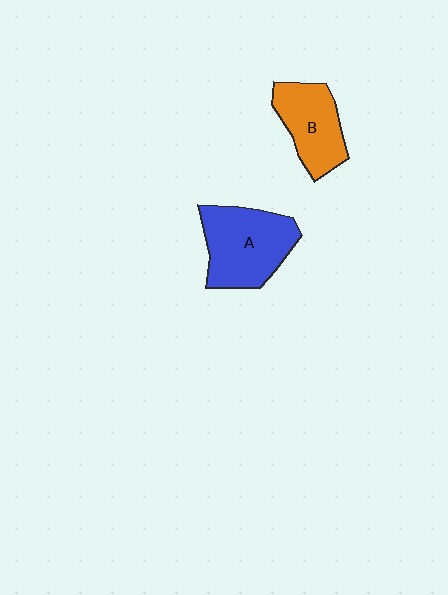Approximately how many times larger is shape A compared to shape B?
Approximately 1.3 times.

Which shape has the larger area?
Shape A (blue).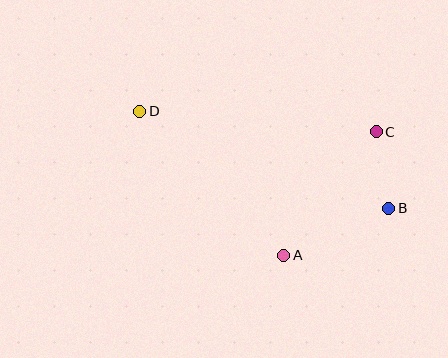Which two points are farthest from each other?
Points B and D are farthest from each other.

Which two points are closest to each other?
Points B and C are closest to each other.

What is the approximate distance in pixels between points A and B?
The distance between A and B is approximately 115 pixels.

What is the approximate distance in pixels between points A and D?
The distance between A and D is approximately 204 pixels.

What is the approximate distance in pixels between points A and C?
The distance between A and C is approximately 155 pixels.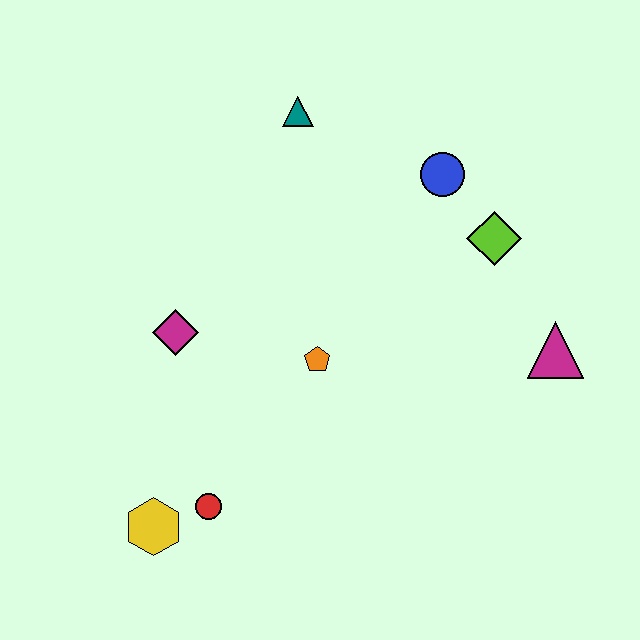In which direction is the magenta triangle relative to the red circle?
The magenta triangle is to the right of the red circle.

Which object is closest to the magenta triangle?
The lime diamond is closest to the magenta triangle.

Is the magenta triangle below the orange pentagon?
No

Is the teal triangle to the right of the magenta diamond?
Yes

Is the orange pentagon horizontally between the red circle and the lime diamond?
Yes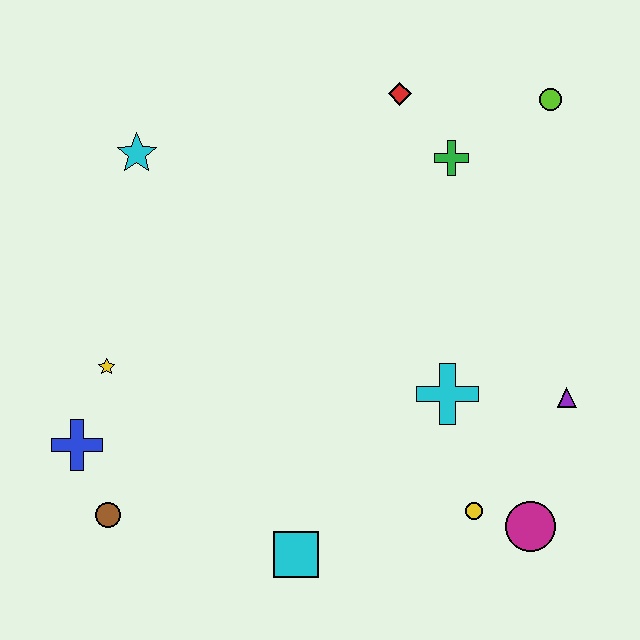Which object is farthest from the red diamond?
The brown circle is farthest from the red diamond.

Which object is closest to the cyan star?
The yellow star is closest to the cyan star.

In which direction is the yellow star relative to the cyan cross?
The yellow star is to the left of the cyan cross.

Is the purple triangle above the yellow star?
No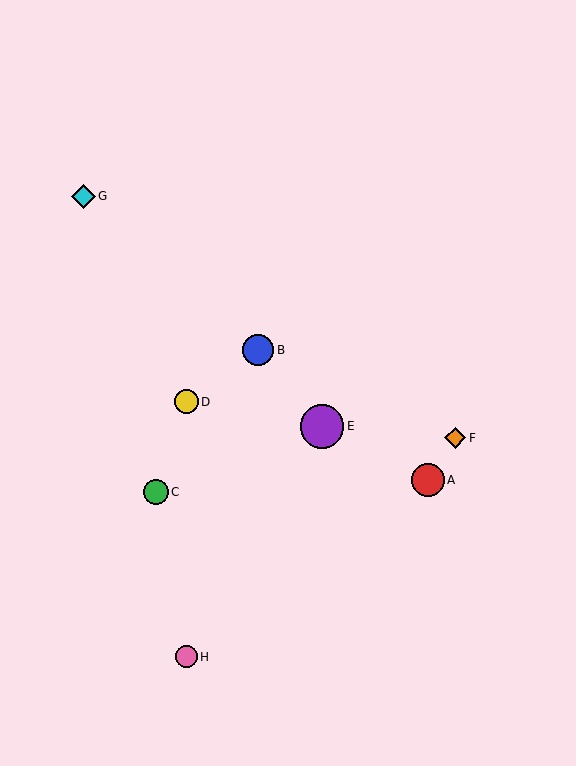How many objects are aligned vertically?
2 objects (D, H) are aligned vertically.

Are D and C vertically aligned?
No, D is at x≈186 and C is at x≈156.